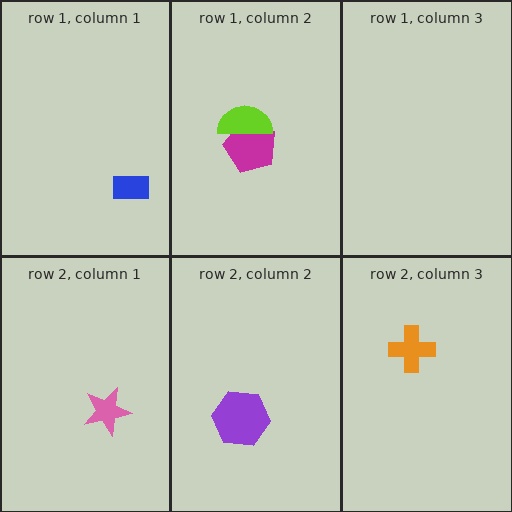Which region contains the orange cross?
The row 2, column 3 region.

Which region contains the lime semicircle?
The row 1, column 2 region.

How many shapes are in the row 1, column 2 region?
2.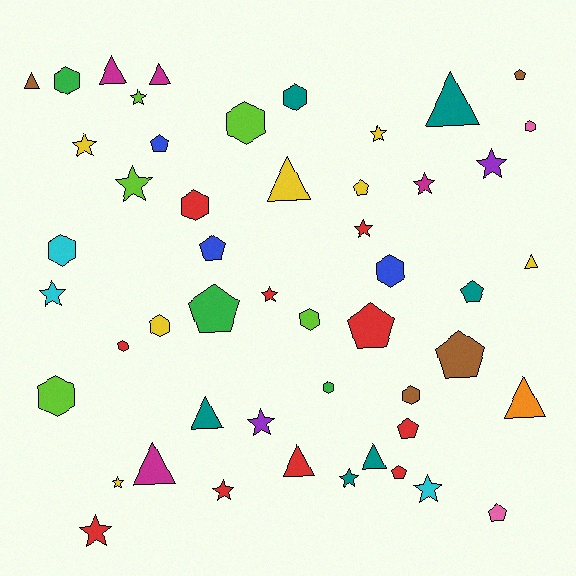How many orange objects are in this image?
There is 1 orange object.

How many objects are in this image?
There are 50 objects.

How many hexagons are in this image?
There are 13 hexagons.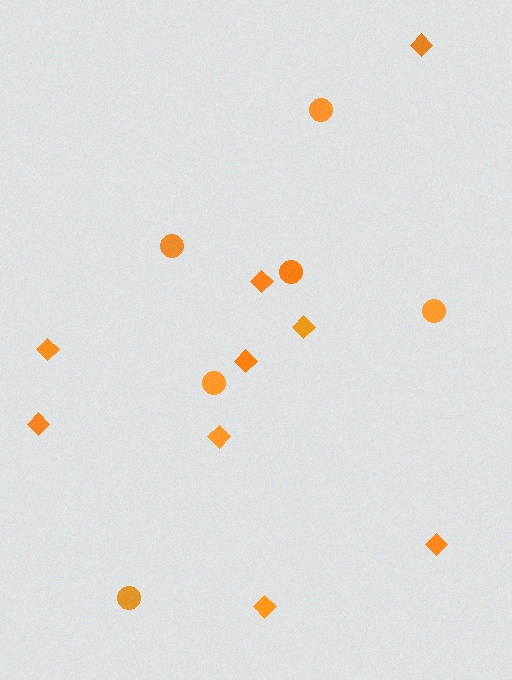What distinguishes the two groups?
There are 2 groups: one group of diamonds (9) and one group of circles (6).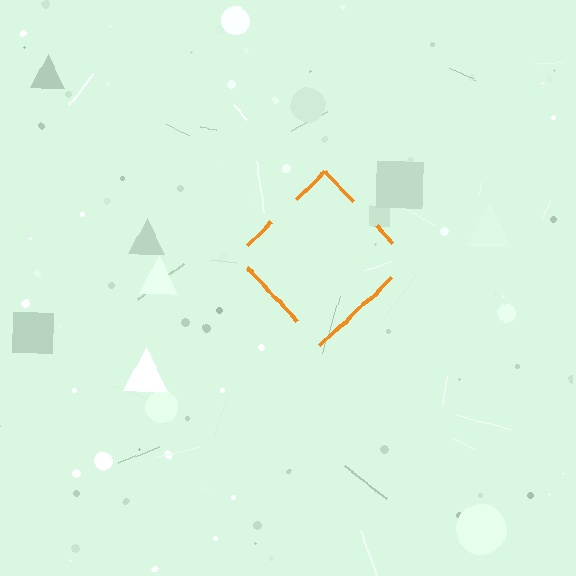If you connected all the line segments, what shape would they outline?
They would outline a diamond.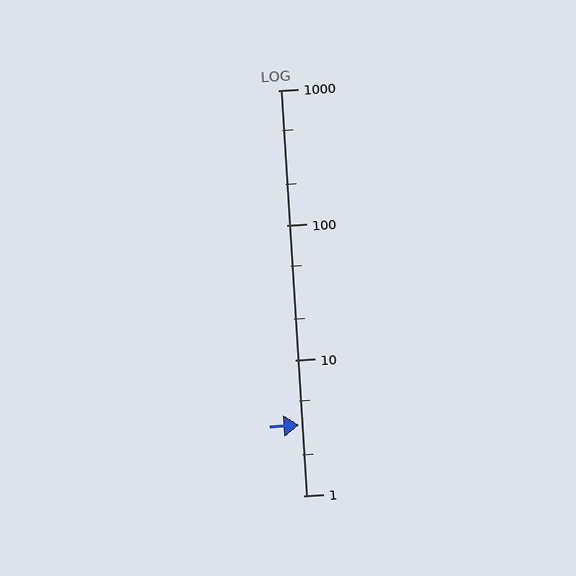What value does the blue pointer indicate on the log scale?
The pointer indicates approximately 3.3.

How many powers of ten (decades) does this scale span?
The scale spans 3 decades, from 1 to 1000.